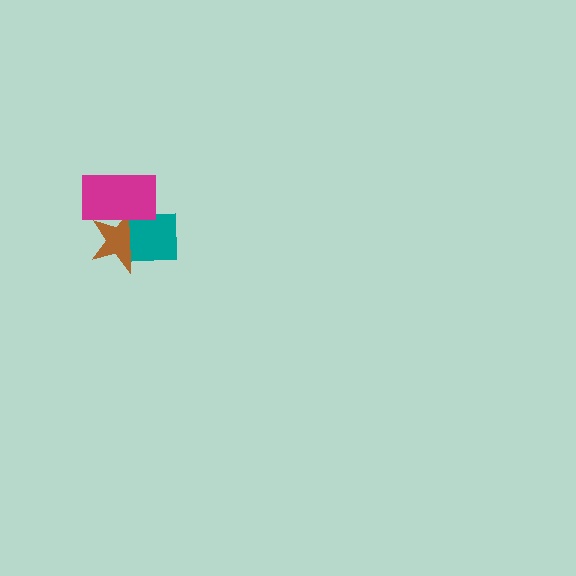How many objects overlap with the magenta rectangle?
2 objects overlap with the magenta rectangle.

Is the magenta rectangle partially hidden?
No, no other shape covers it.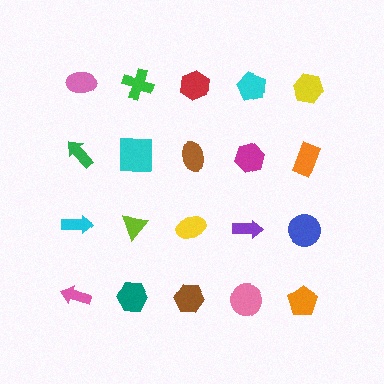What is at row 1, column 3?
A red hexagon.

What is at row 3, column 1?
A cyan arrow.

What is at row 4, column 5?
An orange pentagon.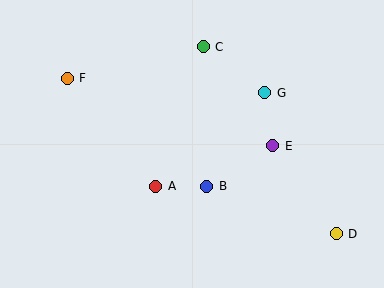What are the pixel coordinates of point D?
Point D is at (336, 234).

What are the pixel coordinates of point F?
Point F is at (67, 78).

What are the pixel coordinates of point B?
Point B is at (207, 186).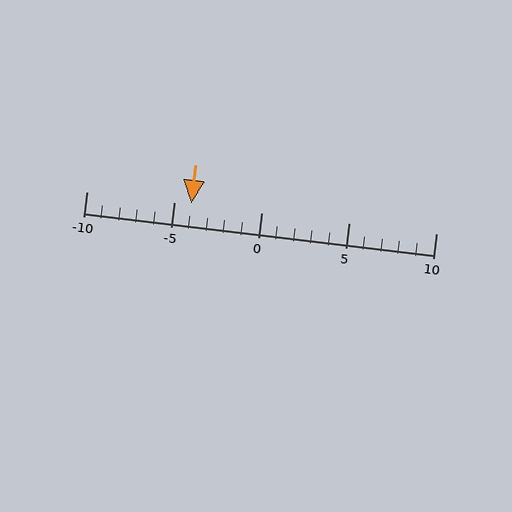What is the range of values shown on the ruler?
The ruler shows values from -10 to 10.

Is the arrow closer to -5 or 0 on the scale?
The arrow is closer to -5.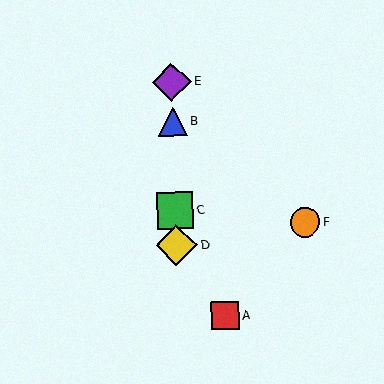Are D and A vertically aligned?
No, D is at x≈176 and A is at x≈225.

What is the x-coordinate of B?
Object B is at x≈173.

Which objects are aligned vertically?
Objects B, C, D, E are aligned vertically.